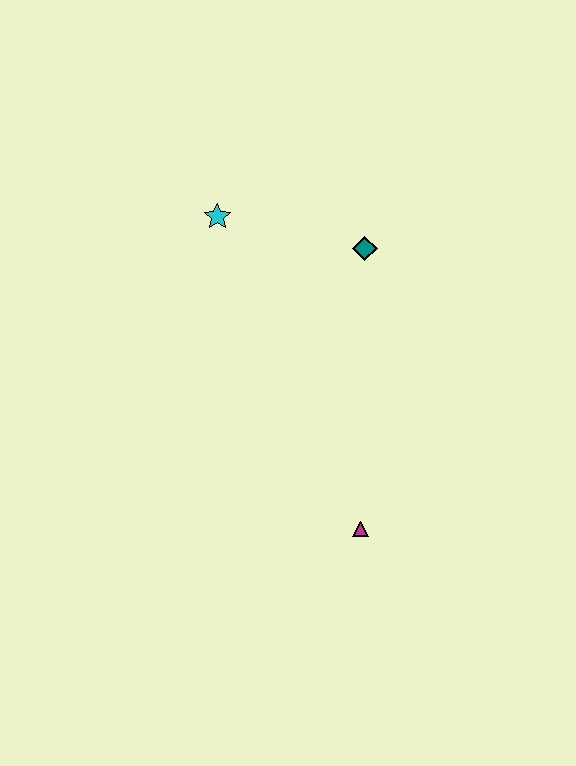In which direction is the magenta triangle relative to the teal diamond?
The magenta triangle is below the teal diamond.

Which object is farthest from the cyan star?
The magenta triangle is farthest from the cyan star.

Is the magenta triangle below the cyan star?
Yes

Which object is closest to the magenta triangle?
The teal diamond is closest to the magenta triangle.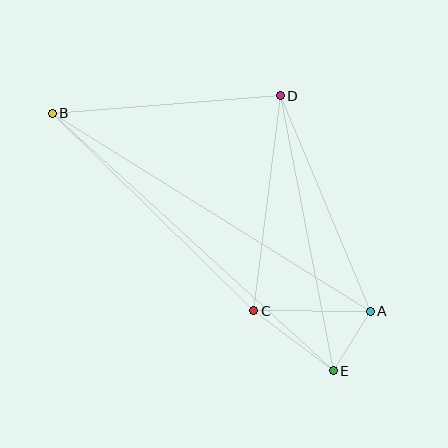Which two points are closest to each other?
Points A and E are closest to each other.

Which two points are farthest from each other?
Points B and E are farthest from each other.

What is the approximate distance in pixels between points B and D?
The distance between B and D is approximately 229 pixels.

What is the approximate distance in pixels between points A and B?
The distance between A and B is approximately 375 pixels.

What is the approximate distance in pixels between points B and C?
The distance between B and C is approximately 282 pixels.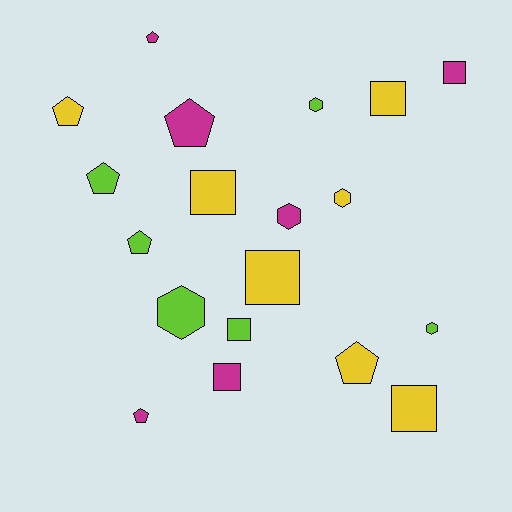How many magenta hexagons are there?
There is 1 magenta hexagon.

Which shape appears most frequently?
Pentagon, with 7 objects.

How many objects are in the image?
There are 19 objects.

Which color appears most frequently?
Yellow, with 7 objects.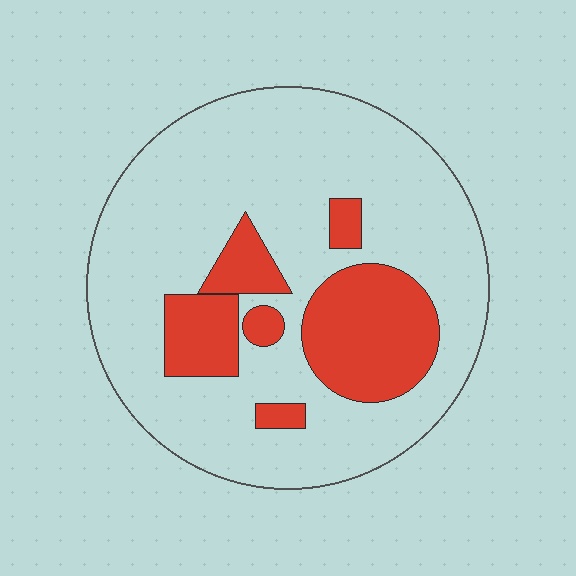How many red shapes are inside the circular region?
6.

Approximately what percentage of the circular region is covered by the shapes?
Approximately 25%.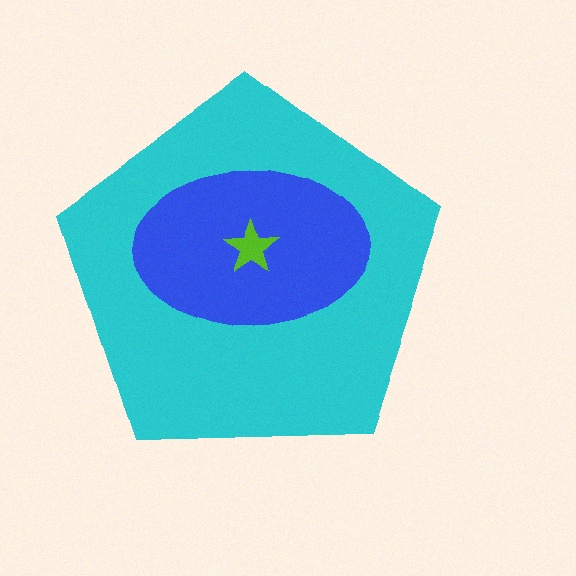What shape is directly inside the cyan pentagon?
The blue ellipse.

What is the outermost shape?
The cyan pentagon.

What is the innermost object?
The lime star.